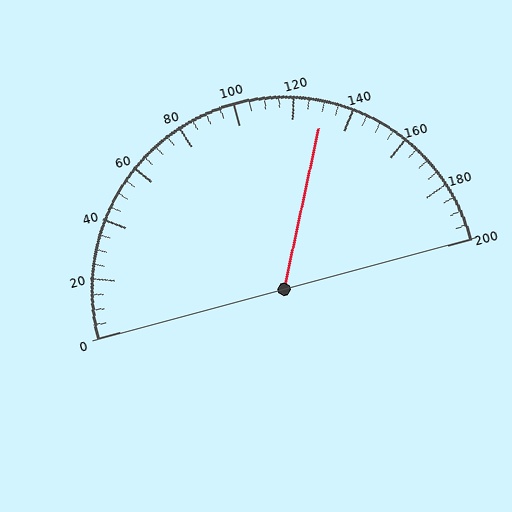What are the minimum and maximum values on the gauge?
The gauge ranges from 0 to 200.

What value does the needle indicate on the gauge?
The needle indicates approximately 130.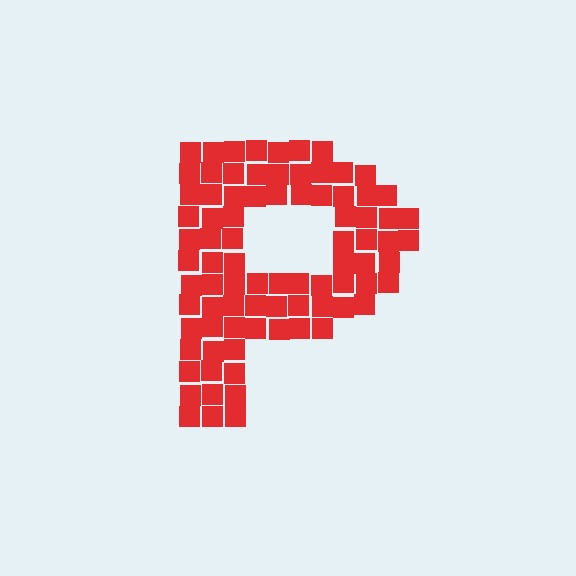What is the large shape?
The large shape is the letter P.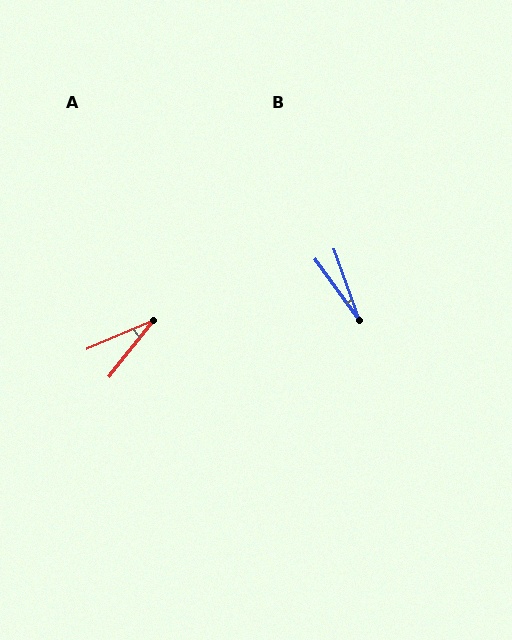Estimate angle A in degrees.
Approximately 29 degrees.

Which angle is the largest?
A, at approximately 29 degrees.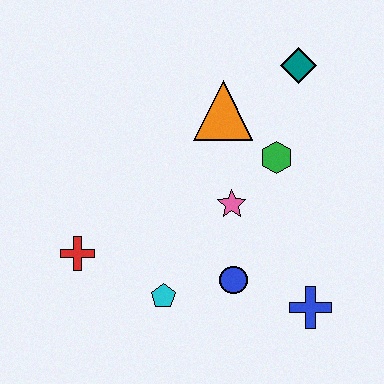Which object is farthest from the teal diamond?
The red cross is farthest from the teal diamond.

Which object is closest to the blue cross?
The blue circle is closest to the blue cross.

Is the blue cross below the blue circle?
Yes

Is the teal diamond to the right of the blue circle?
Yes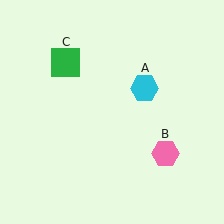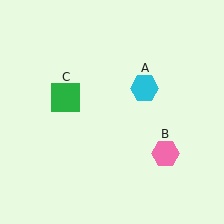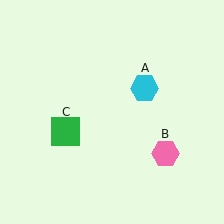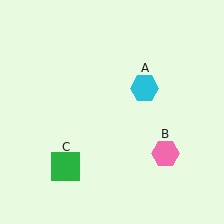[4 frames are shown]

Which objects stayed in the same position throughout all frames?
Cyan hexagon (object A) and pink hexagon (object B) remained stationary.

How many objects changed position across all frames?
1 object changed position: green square (object C).